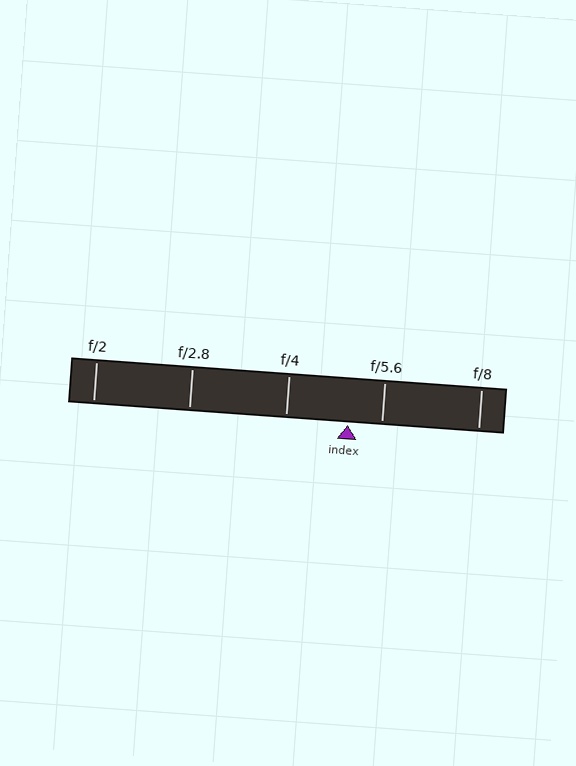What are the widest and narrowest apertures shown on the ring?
The widest aperture shown is f/2 and the narrowest is f/8.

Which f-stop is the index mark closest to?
The index mark is closest to f/5.6.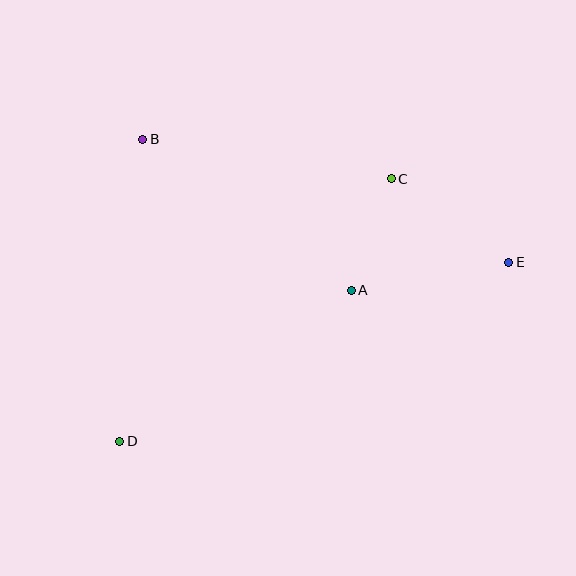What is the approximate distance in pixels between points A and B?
The distance between A and B is approximately 257 pixels.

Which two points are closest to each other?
Points A and C are closest to each other.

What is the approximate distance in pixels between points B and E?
The distance between B and E is approximately 387 pixels.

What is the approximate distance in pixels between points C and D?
The distance between C and D is approximately 378 pixels.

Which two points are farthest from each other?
Points D and E are farthest from each other.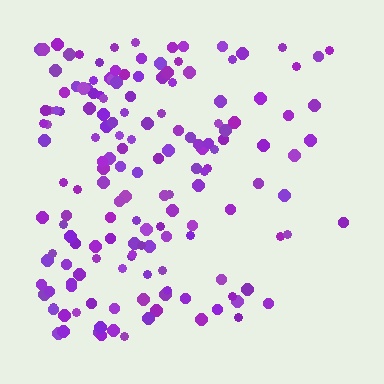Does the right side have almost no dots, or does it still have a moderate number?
Still a moderate number, just noticeably fewer than the left.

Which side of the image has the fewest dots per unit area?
The right.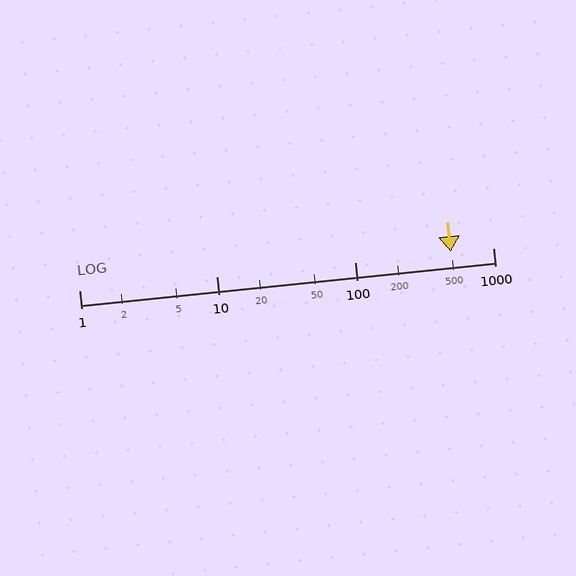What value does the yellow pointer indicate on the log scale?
The pointer indicates approximately 490.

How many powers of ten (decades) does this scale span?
The scale spans 3 decades, from 1 to 1000.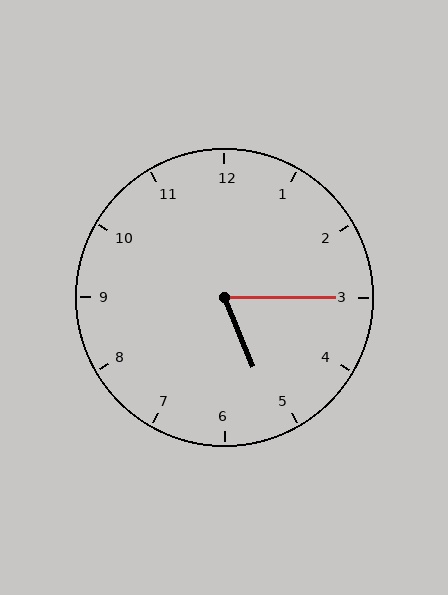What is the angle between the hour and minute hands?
Approximately 68 degrees.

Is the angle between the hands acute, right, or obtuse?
It is acute.